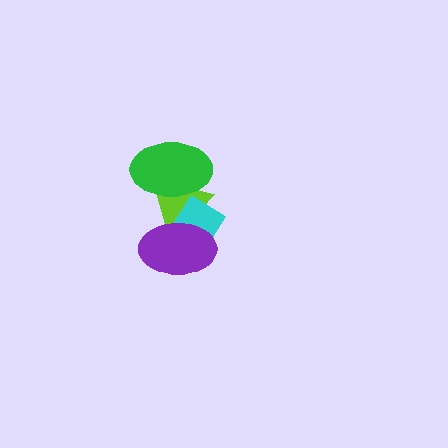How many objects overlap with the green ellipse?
2 objects overlap with the green ellipse.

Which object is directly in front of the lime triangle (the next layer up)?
The cyan diamond is directly in front of the lime triangle.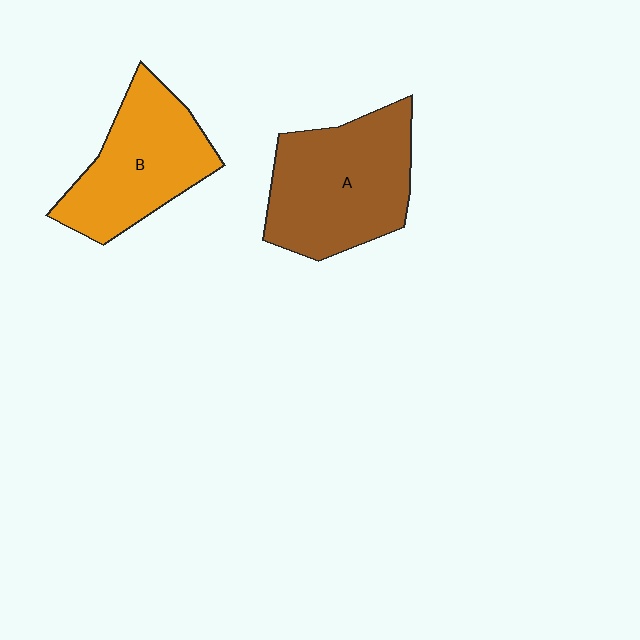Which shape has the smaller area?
Shape B (orange).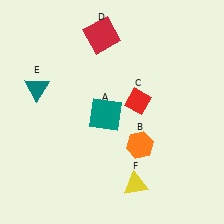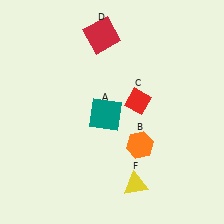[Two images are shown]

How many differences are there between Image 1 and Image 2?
There is 1 difference between the two images.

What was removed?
The teal triangle (E) was removed in Image 2.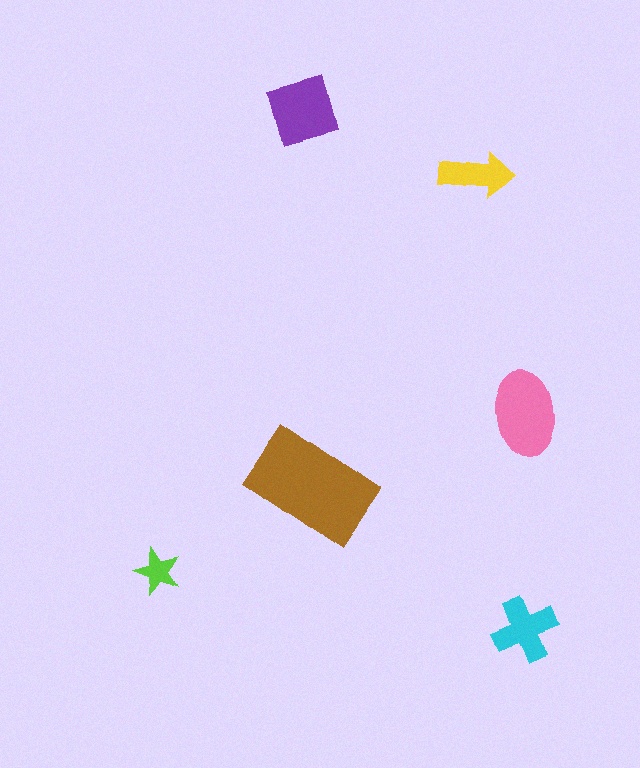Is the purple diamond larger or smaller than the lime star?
Larger.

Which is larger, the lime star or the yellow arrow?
The yellow arrow.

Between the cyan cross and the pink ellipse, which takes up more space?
The pink ellipse.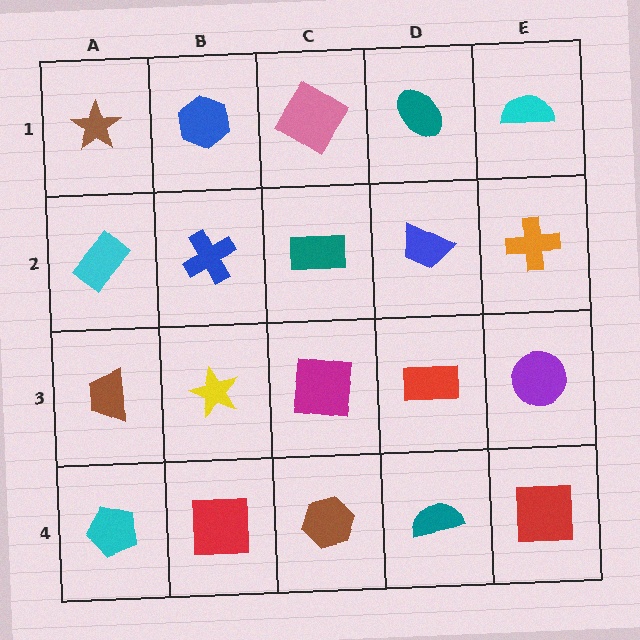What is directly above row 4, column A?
A brown trapezoid.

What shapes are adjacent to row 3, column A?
A cyan rectangle (row 2, column A), a cyan pentagon (row 4, column A), a yellow star (row 3, column B).